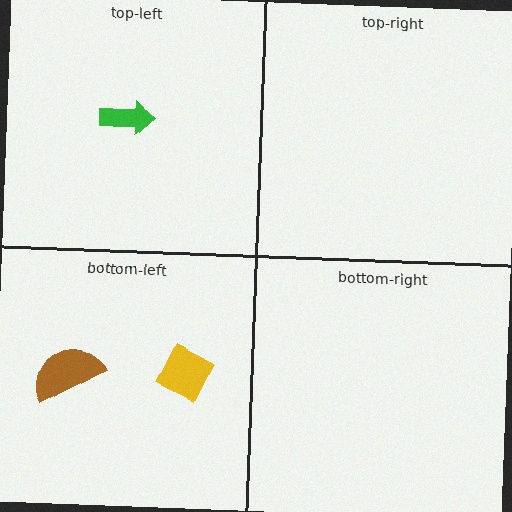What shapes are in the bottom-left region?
The yellow diamond, the brown semicircle.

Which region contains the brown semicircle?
The bottom-left region.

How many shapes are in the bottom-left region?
2.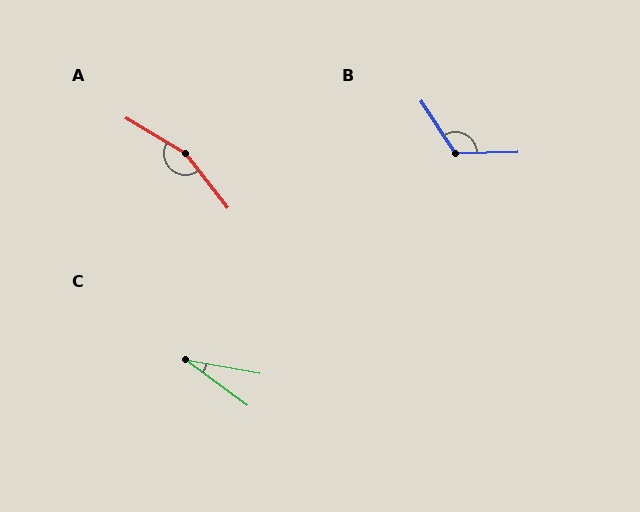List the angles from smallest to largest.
C (26°), B (122°), A (159°).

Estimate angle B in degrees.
Approximately 122 degrees.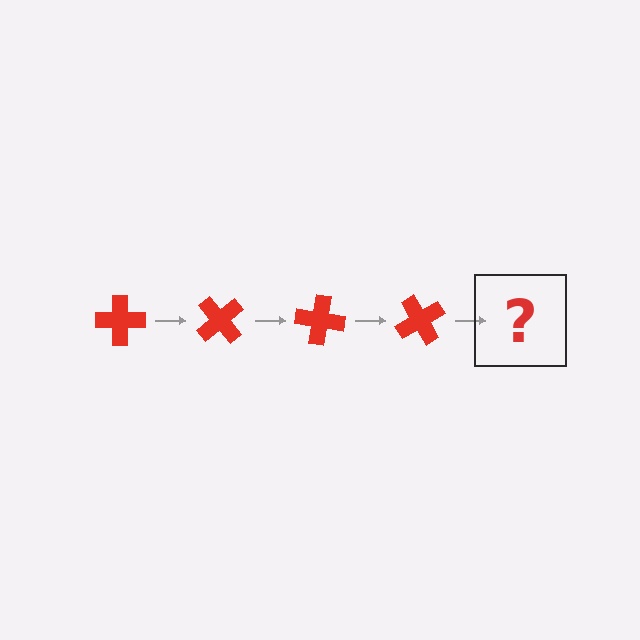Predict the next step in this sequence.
The next step is a red cross rotated 200 degrees.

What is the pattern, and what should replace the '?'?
The pattern is that the cross rotates 50 degrees each step. The '?' should be a red cross rotated 200 degrees.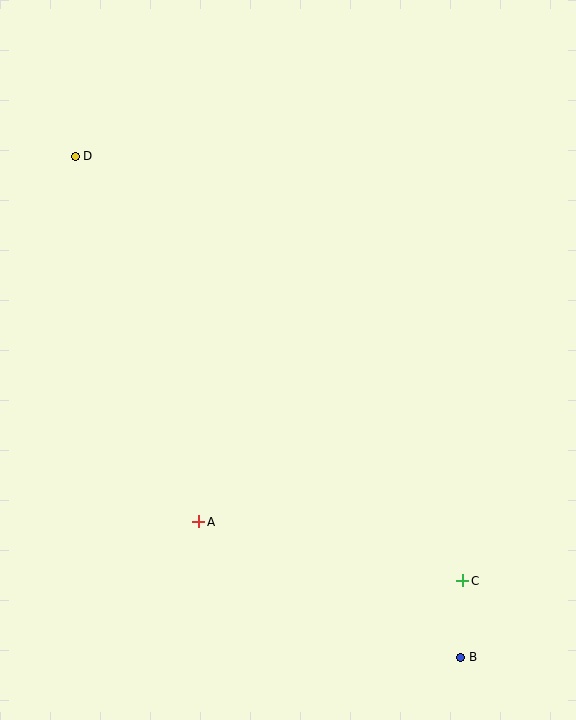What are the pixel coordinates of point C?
Point C is at (463, 581).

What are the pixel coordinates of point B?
Point B is at (461, 657).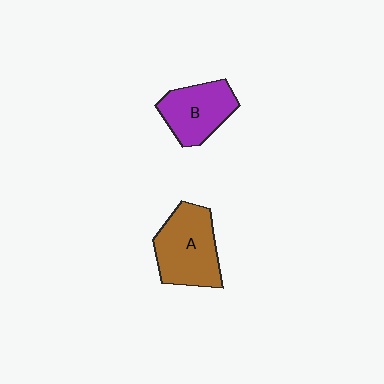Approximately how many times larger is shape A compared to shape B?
Approximately 1.2 times.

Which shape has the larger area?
Shape A (brown).